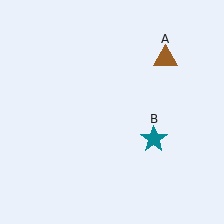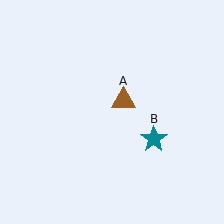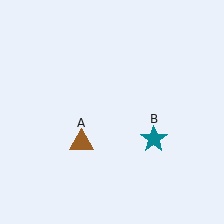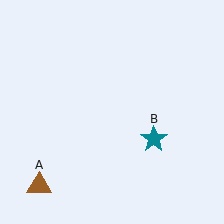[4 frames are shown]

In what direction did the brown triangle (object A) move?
The brown triangle (object A) moved down and to the left.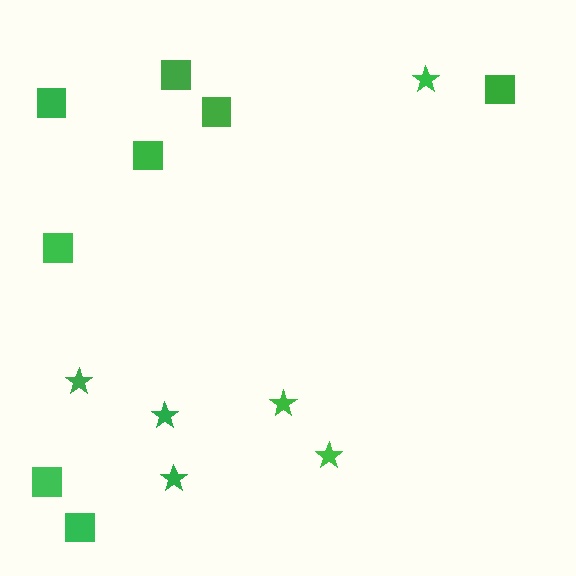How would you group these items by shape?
There are 2 groups: one group of squares (8) and one group of stars (6).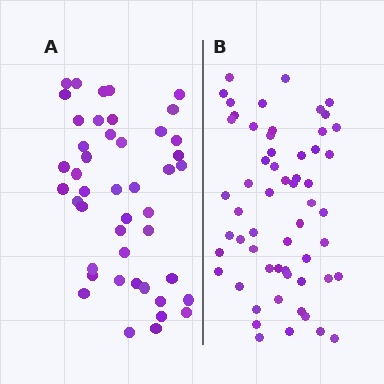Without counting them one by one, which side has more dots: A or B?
Region B (the right region) has more dots.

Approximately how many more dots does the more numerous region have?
Region B has approximately 15 more dots than region A.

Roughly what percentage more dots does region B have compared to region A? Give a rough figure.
About 30% more.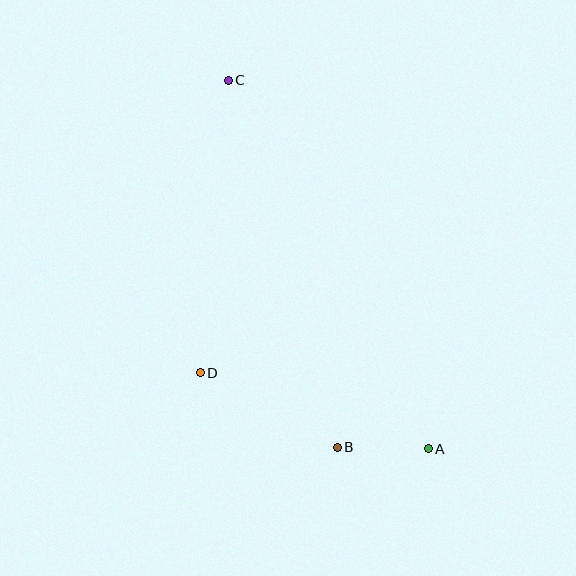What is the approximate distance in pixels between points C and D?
The distance between C and D is approximately 293 pixels.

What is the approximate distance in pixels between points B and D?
The distance between B and D is approximately 156 pixels.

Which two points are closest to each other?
Points A and B are closest to each other.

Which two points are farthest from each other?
Points A and C are farthest from each other.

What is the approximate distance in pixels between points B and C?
The distance between B and C is approximately 383 pixels.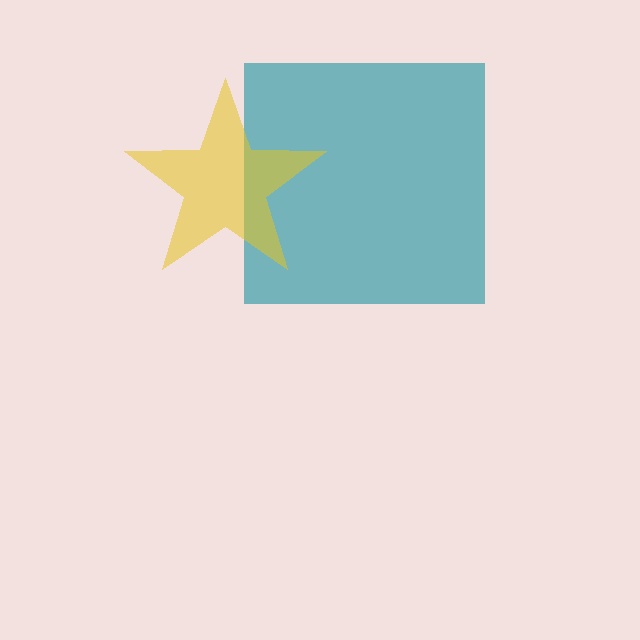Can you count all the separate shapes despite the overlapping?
Yes, there are 2 separate shapes.